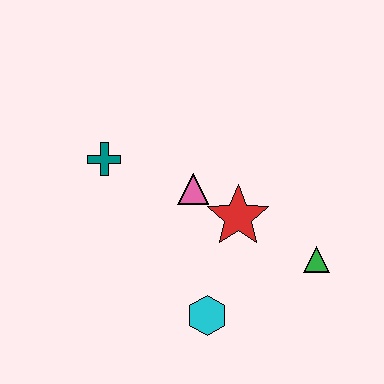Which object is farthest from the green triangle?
The teal cross is farthest from the green triangle.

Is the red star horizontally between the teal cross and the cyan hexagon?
No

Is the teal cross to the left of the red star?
Yes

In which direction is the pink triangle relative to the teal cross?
The pink triangle is to the right of the teal cross.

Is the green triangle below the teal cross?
Yes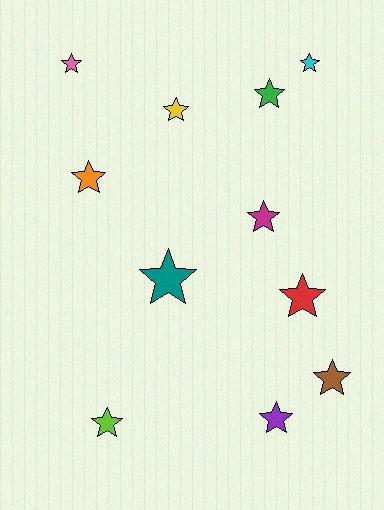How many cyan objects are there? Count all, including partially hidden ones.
There is 1 cyan object.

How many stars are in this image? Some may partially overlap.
There are 11 stars.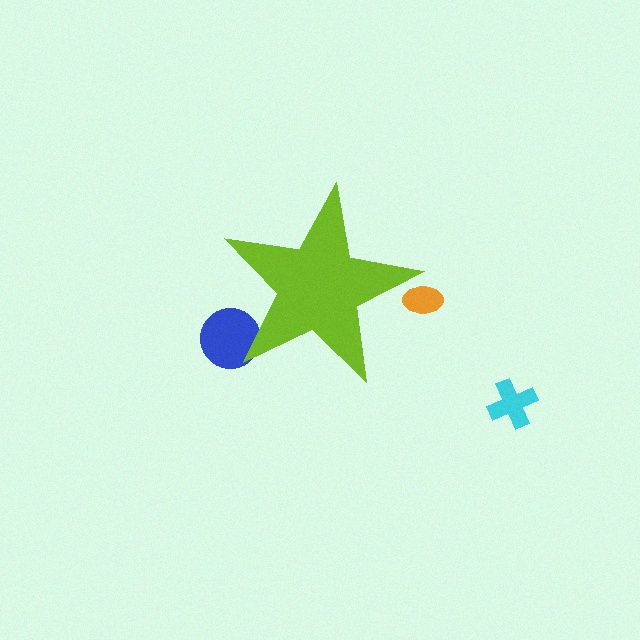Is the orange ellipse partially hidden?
Yes, the orange ellipse is partially hidden behind the lime star.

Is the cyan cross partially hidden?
No, the cyan cross is fully visible.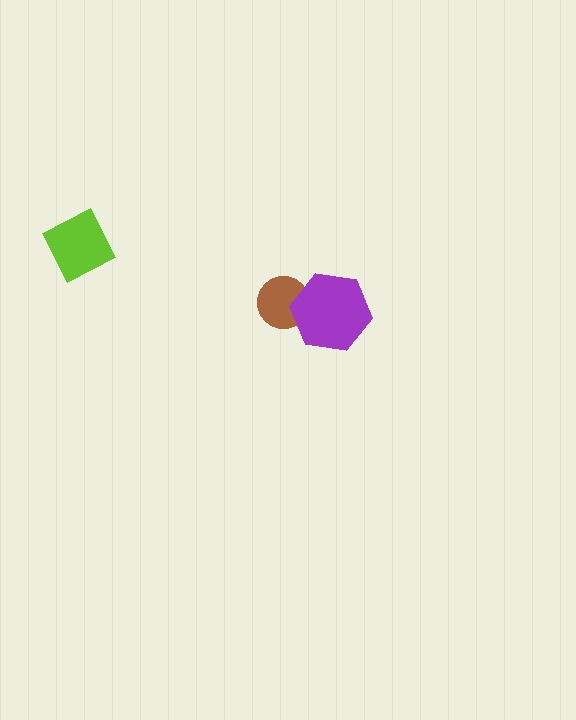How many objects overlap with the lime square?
0 objects overlap with the lime square.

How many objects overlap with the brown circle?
1 object overlaps with the brown circle.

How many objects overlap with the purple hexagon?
1 object overlaps with the purple hexagon.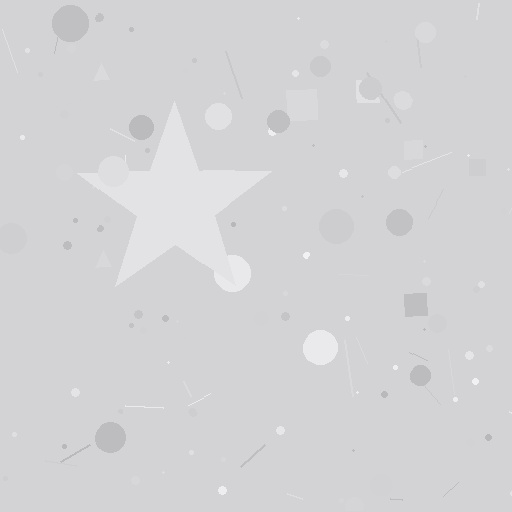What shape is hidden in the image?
A star is hidden in the image.